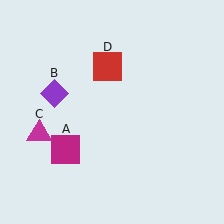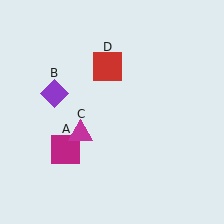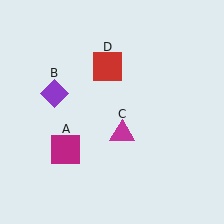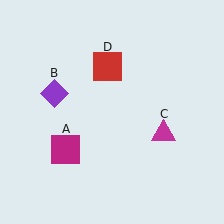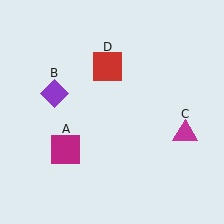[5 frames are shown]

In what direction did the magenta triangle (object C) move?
The magenta triangle (object C) moved right.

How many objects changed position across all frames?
1 object changed position: magenta triangle (object C).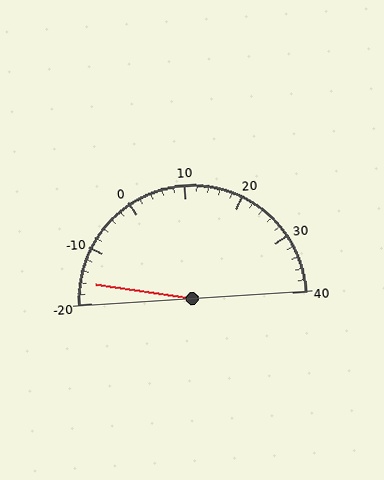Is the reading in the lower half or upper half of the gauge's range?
The reading is in the lower half of the range (-20 to 40).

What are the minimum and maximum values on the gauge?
The gauge ranges from -20 to 40.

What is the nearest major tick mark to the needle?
The nearest major tick mark is -20.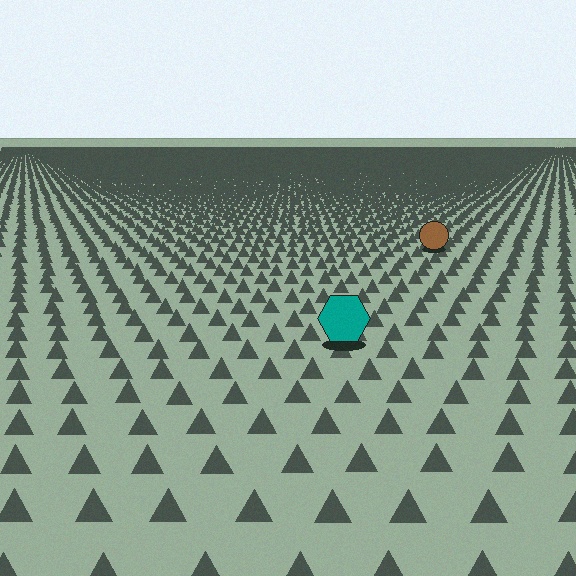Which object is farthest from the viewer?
The brown circle is farthest from the viewer. It appears smaller and the ground texture around it is denser.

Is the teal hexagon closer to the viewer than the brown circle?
Yes. The teal hexagon is closer — you can tell from the texture gradient: the ground texture is coarser near it.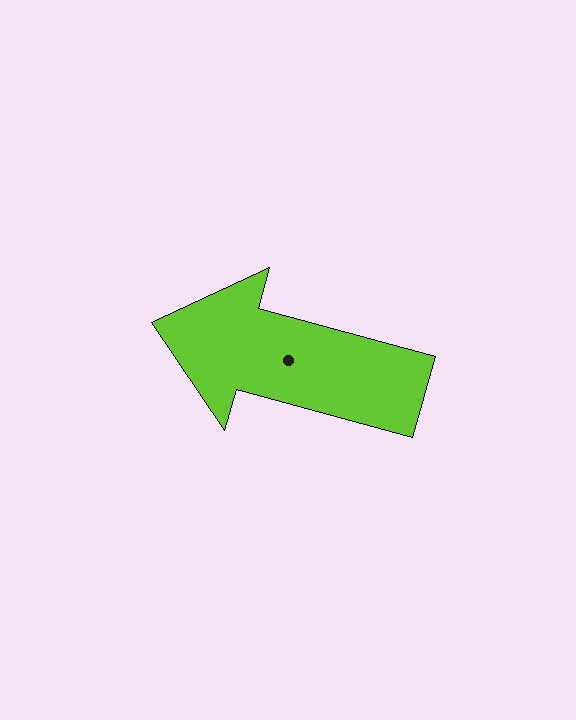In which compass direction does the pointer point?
West.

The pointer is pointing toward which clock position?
Roughly 10 o'clock.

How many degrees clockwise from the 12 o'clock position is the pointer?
Approximately 285 degrees.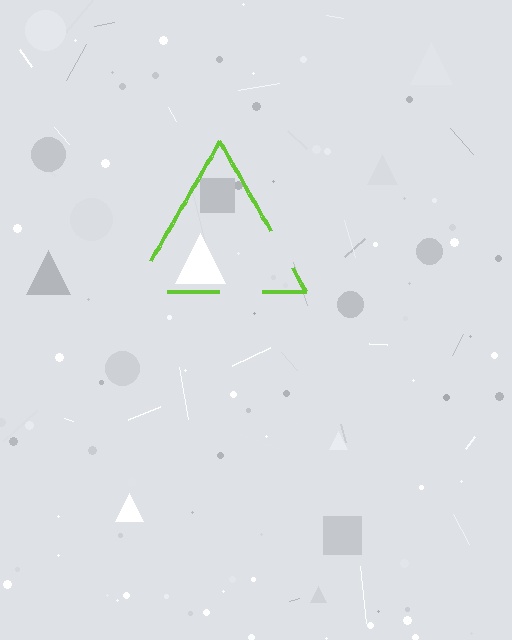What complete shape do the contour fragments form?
The contour fragments form a triangle.